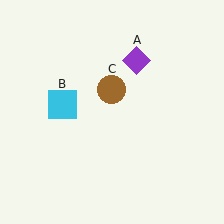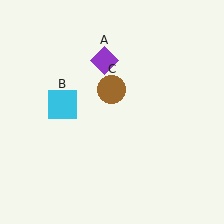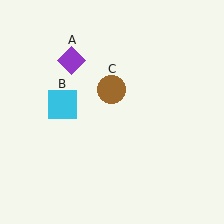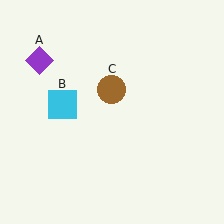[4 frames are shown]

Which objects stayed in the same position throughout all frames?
Cyan square (object B) and brown circle (object C) remained stationary.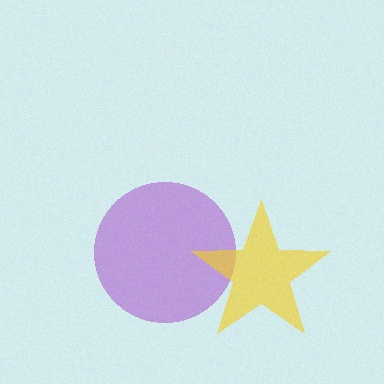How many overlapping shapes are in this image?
There are 2 overlapping shapes in the image.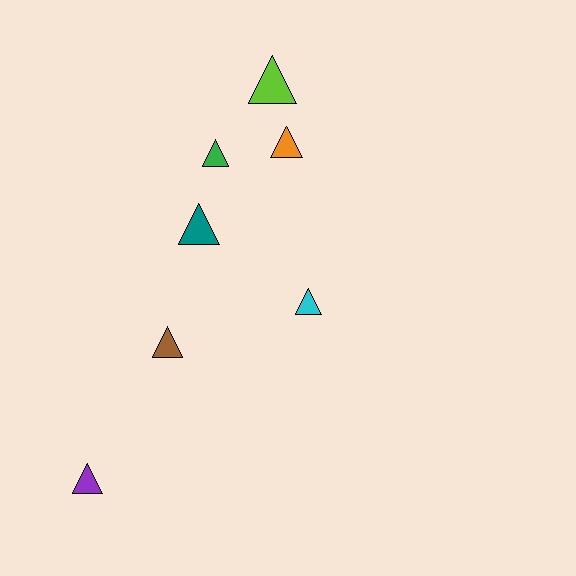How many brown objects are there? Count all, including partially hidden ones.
There is 1 brown object.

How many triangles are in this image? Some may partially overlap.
There are 7 triangles.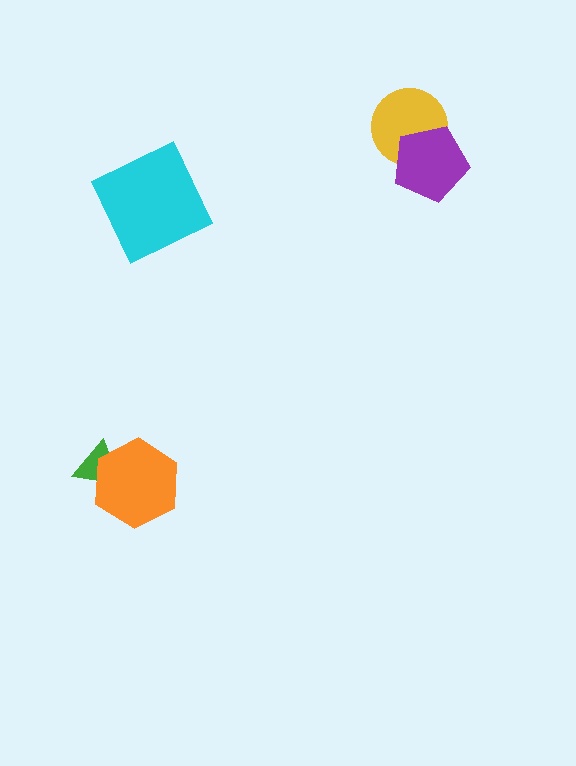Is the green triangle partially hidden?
Yes, it is partially covered by another shape.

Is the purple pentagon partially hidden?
No, no other shape covers it.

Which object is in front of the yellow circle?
The purple pentagon is in front of the yellow circle.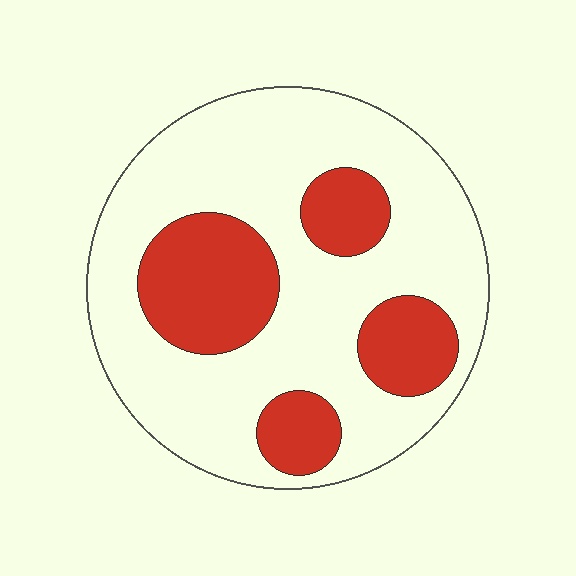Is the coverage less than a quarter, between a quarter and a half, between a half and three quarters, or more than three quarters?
Between a quarter and a half.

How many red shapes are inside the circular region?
4.